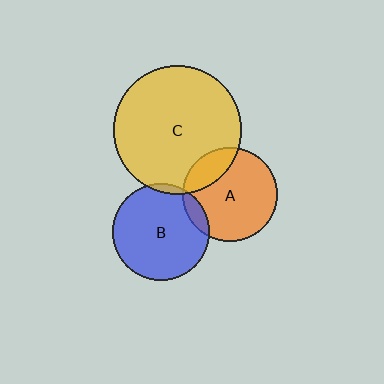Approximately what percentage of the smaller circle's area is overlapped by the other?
Approximately 20%.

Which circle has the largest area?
Circle C (yellow).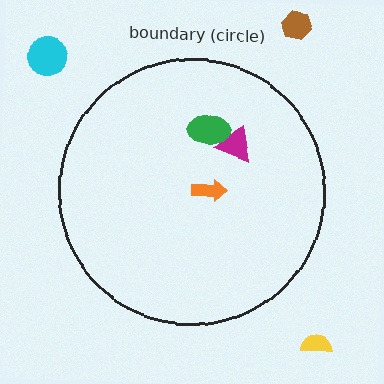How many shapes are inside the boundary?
3 inside, 3 outside.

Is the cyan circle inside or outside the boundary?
Outside.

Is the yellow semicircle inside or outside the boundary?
Outside.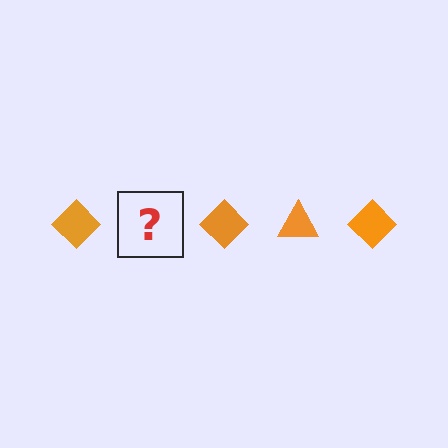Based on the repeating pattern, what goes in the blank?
The blank should be an orange triangle.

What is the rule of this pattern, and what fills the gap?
The rule is that the pattern cycles through diamond, triangle shapes in orange. The gap should be filled with an orange triangle.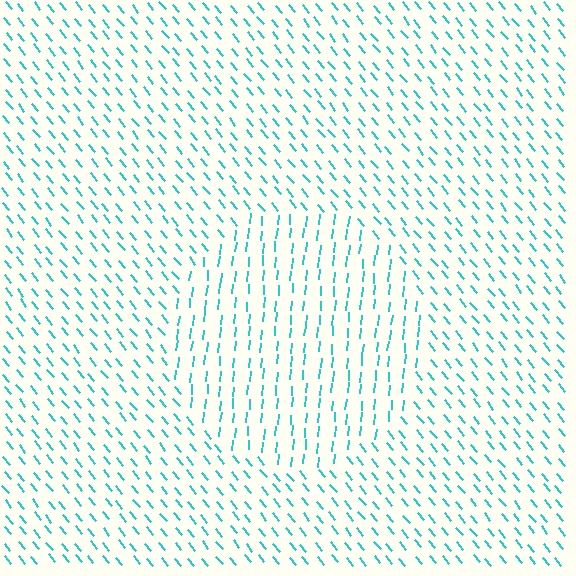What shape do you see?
I see a circle.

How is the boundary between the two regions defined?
The boundary is defined purely by a change in line orientation (approximately 45 degrees difference). All lines are the same color and thickness.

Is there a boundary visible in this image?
Yes, there is a texture boundary formed by a change in line orientation.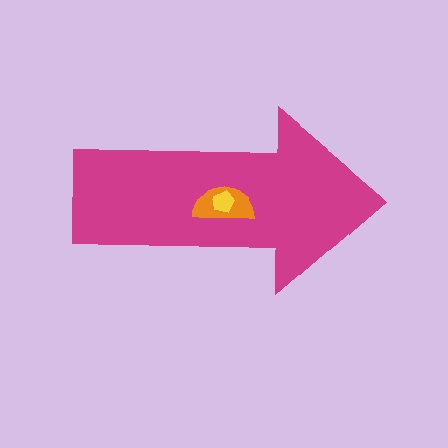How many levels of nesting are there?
3.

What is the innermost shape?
The yellow pentagon.